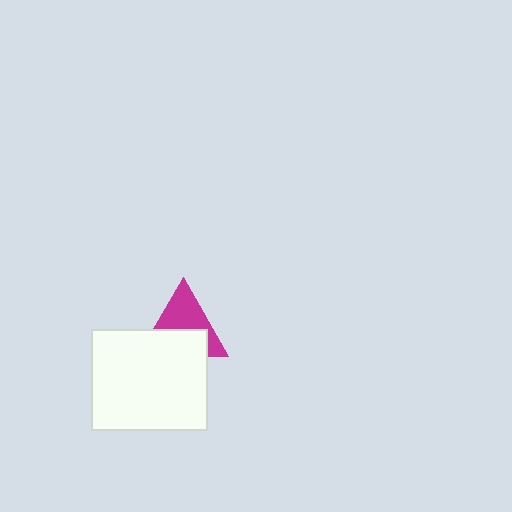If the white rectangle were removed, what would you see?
You would see the complete magenta triangle.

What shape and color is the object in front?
The object in front is a white rectangle.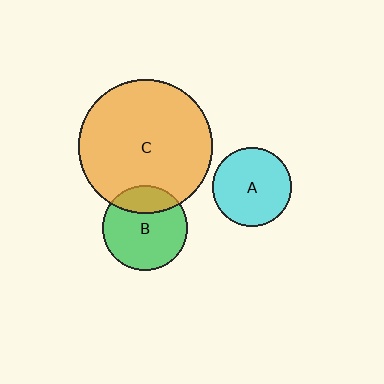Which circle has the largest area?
Circle C (orange).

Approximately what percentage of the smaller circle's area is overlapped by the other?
Approximately 25%.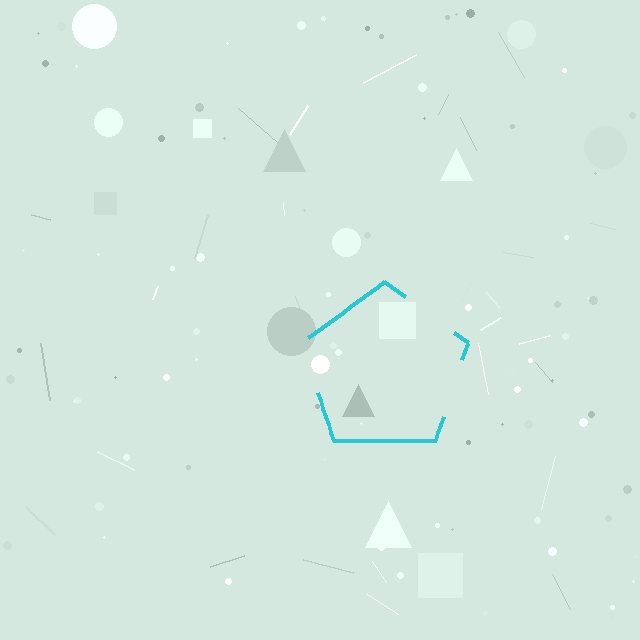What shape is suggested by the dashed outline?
The dashed outline suggests a pentagon.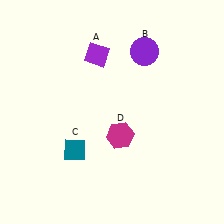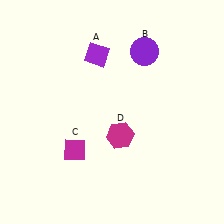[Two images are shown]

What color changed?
The diamond (C) changed from teal in Image 1 to magenta in Image 2.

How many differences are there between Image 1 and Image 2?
There is 1 difference between the two images.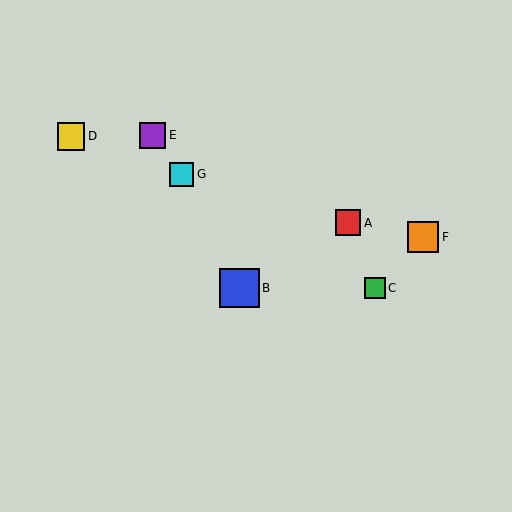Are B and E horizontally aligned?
No, B is at y≈288 and E is at y≈135.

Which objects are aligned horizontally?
Objects B, C are aligned horizontally.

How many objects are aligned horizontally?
2 objects (B, C) are aligned horizontally.